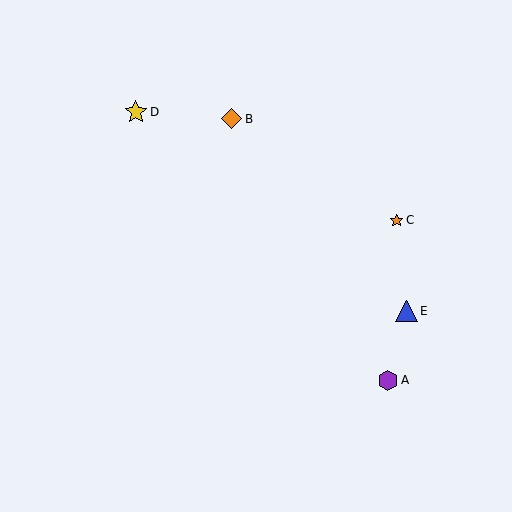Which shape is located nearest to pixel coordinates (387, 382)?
The purple hexagon (labeled A) at (388, 380) is nearest to that location.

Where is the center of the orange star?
The center of the orange star is at (397, 221).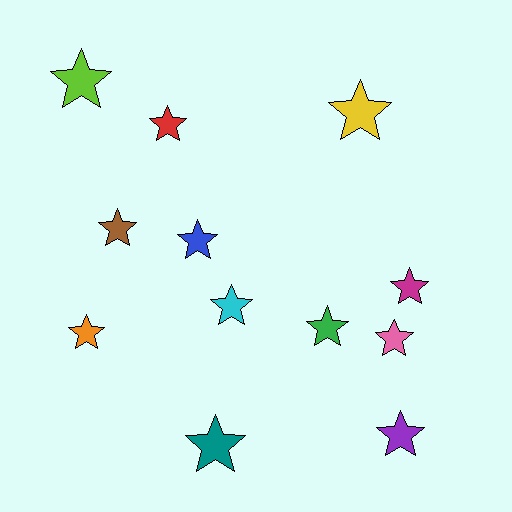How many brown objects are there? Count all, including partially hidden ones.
There is 1 brown object.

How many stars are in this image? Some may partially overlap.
There are 12 stars.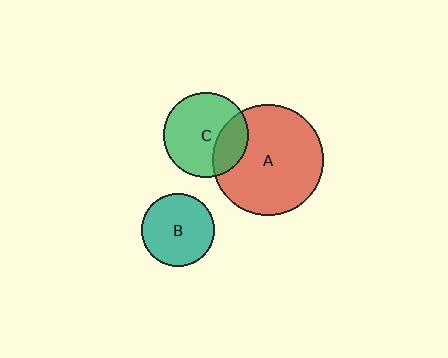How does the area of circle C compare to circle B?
Approximately 1.3 times.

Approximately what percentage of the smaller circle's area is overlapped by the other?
Approximately 25%.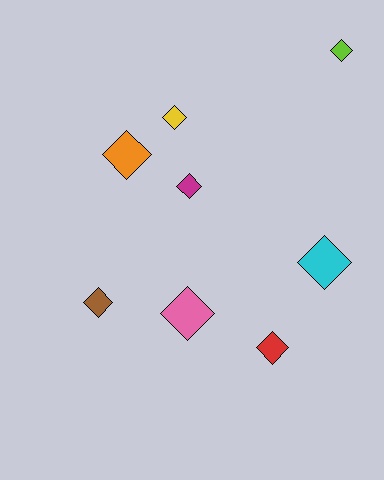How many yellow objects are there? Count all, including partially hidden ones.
There is 1 yellow object.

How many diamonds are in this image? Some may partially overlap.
There are 8 diamonds.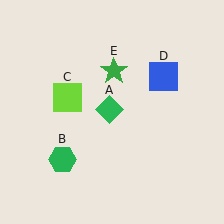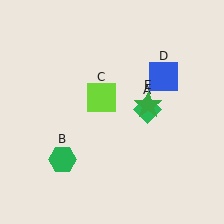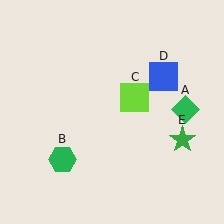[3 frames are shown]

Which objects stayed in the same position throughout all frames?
Green hexagon (object B) and blue square (object D) remained stationary.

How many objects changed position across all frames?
3 objects changed position: green diamond (object A), lime square (object C), green star (object E).